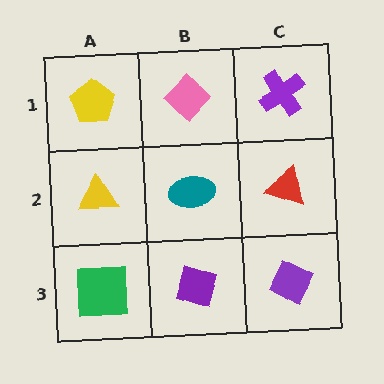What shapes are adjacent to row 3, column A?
A yellow triangle (row 2, column A), a purple diamond (row 3, column B).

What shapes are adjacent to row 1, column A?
A yellow triangle (row 2, column A), a pink diamond (row 1, column B).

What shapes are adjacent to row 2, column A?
A yellow pentagon (row 1, column A), a green square (row 3, column A), a teal ellipse (row 2, column B).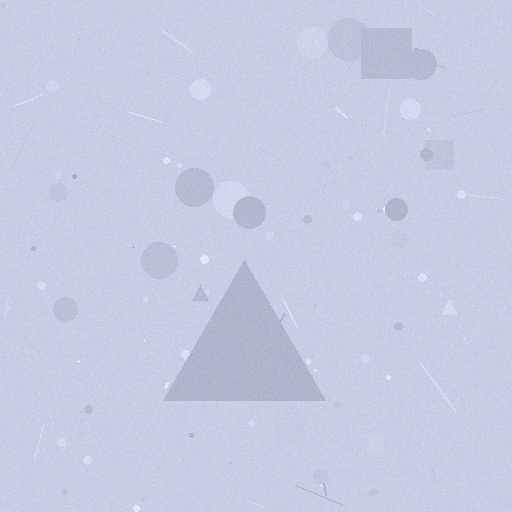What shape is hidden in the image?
A triangle is hidden in the image.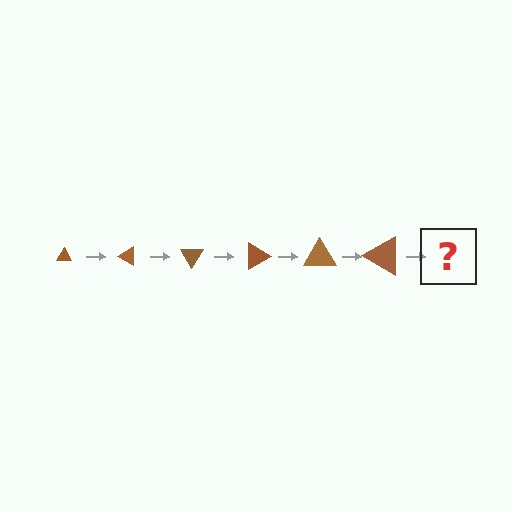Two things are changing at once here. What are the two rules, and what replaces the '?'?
The two rules are that the triangle grows larger each step and it rotates 30 degrees each step. The '?' should be a triangle, larger than the previous one and rotated 180 degrees from the start.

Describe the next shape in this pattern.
It should be a triangle, larger than the previous one and rotated 180 degrees from the start.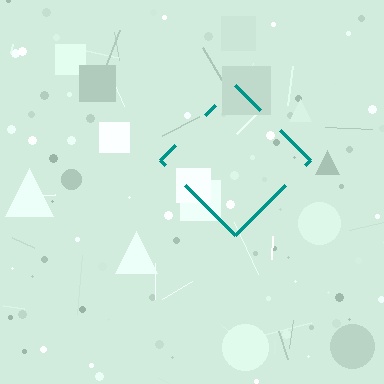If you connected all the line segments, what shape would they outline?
They would outline a diamond.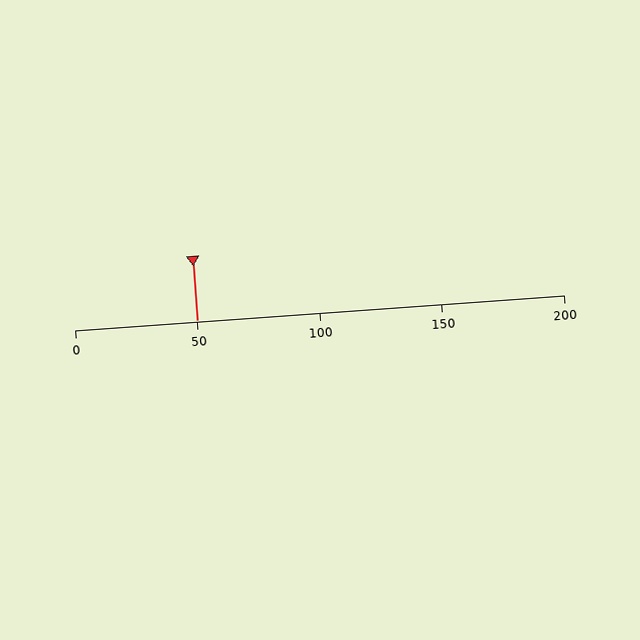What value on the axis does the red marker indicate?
The marker indicates approximately 50.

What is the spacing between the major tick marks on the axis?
The major ticks are spaced 50 apart.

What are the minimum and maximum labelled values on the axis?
The axis runs from 0 to 200.